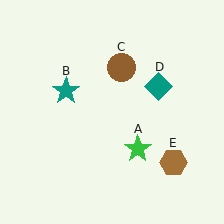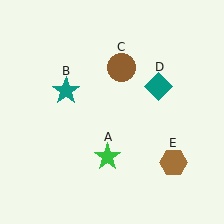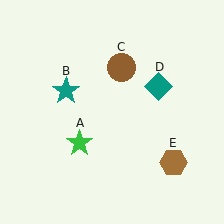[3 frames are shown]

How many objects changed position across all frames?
1 object changed position: green star (object A).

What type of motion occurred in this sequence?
The green star (object A) rotated clockwise around the center of the scene.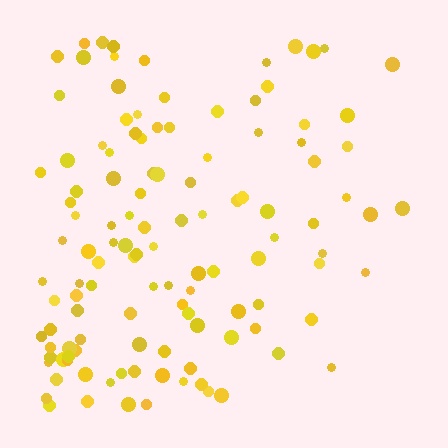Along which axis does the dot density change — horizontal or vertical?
Horizontal.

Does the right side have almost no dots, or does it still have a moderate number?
Still a moderate number, just noticeably fewer than the left.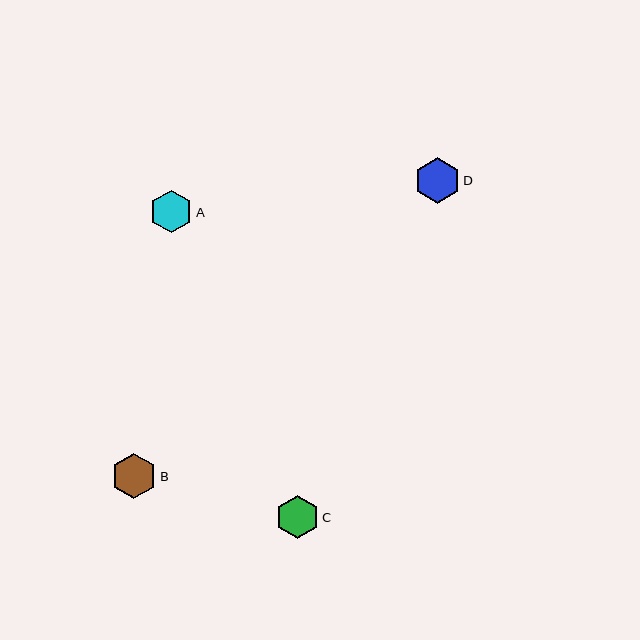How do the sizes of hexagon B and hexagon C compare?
Hexagon B and hexagon C are approximately the same size.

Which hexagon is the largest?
Hexagon D is the largest with a size of approximately 46 pixels.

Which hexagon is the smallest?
Hexagon A is the smallest with a size of approximately 43 pixels.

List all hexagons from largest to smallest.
From largest to smallest: D, B, C, A.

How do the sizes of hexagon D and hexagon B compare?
Hexagon D and hexagon B are approximately the same size.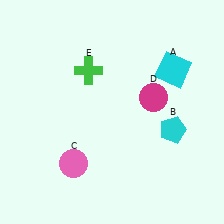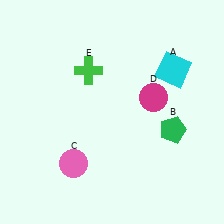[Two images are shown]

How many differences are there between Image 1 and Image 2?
There is 1 difference between the two images.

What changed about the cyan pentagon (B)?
In Image 1, B is cyan. In Image 2, it changed to green.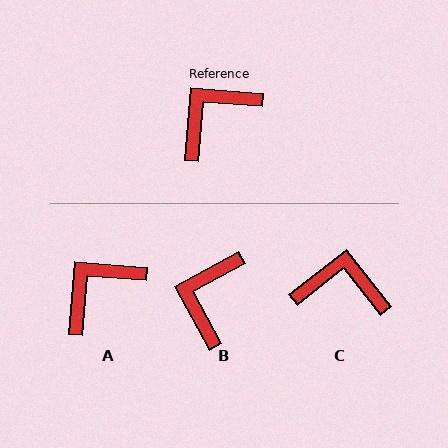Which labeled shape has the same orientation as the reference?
A.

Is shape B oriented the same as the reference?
No, it is off by about 33 degrees.